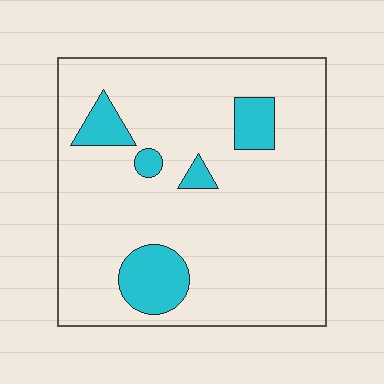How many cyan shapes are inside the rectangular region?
5.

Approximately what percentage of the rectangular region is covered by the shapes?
Approximately 15%.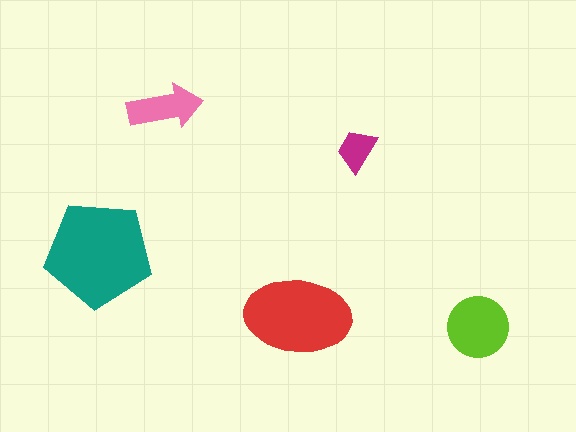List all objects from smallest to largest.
The magenta trapezoid, the pink arrow, the lime circle, the red ellipse, the teal pentagon.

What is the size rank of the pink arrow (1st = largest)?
4th.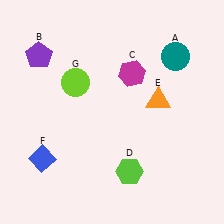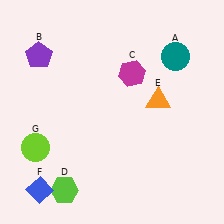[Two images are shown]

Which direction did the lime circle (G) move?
The lime circle (G) moved down.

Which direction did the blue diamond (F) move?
The blue diamond (F) moved down.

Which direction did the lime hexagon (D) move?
The lime hexagon (D) moved left.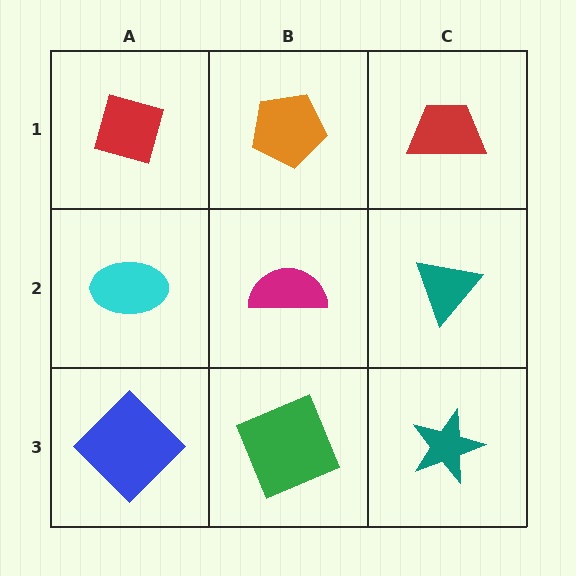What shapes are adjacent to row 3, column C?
A teal triangle (row 2, column C), a green square (row 3, column B).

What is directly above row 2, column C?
A red trapezoid.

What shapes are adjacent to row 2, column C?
A red trapezoid (row 1, column C), a teal star (row 3, column C), a magenta semicircle (row 2, column B).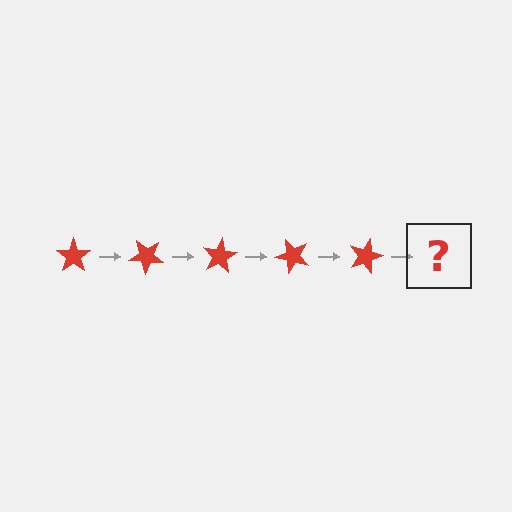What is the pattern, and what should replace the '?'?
The pattern is that the star rotates 40 degrees each step. The '?' should be a red star rotated 200 degrees.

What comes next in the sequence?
The next element should be a red star rotated 200 degrees.